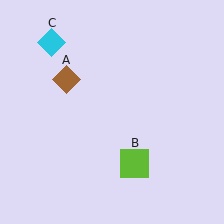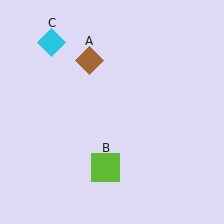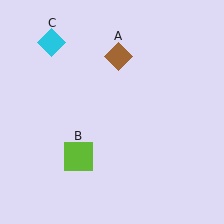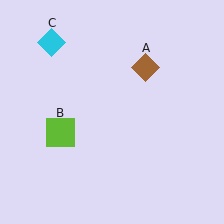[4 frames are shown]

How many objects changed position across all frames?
2 objects changed position: brown diamond (object A), lime square (object B).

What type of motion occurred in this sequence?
The brown diamond (object A), lime square (object B) rotated clockwise around the center of the scene.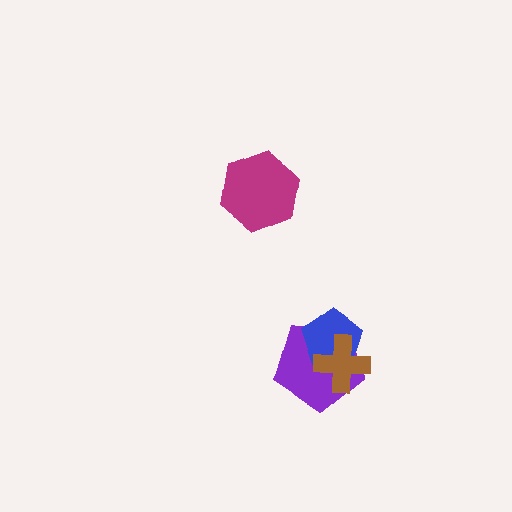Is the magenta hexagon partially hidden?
No, no other shape covers it.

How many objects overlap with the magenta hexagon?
0 objects overlap with the magenta hexagon.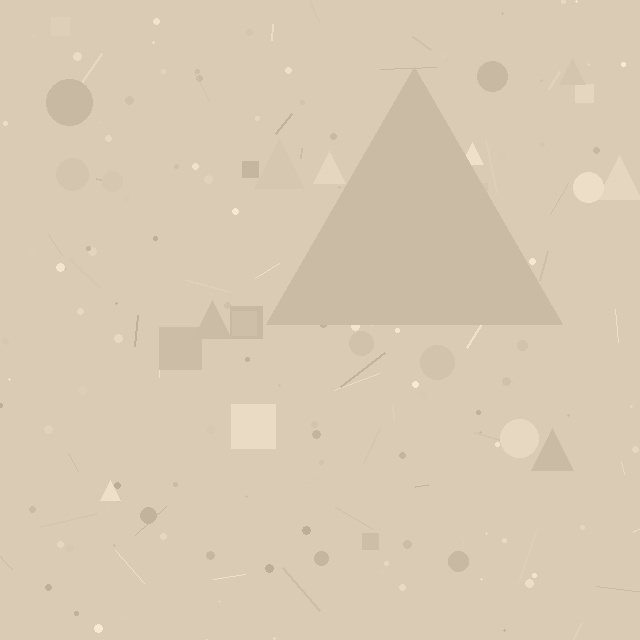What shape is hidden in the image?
A triangle is hidden in the image.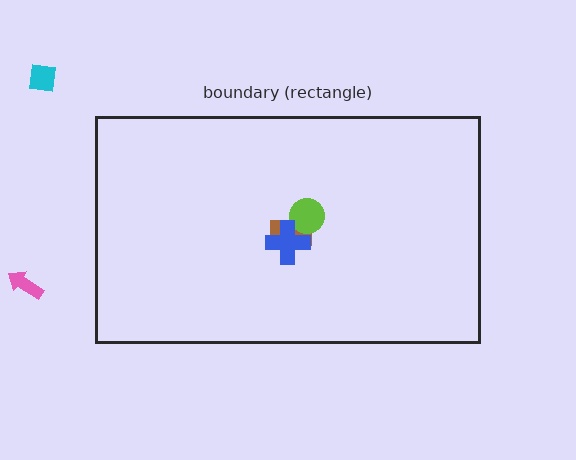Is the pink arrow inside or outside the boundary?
Outside.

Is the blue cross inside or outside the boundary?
Inside.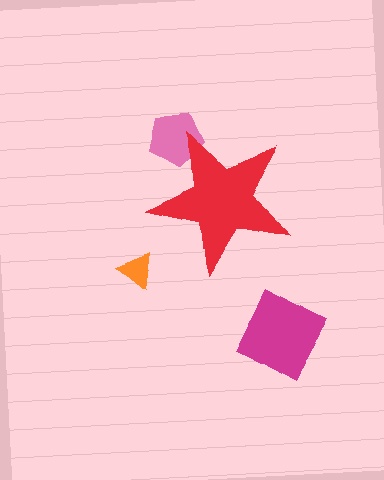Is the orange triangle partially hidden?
No, the orange triangle is fully visible.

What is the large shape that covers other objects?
A red star.